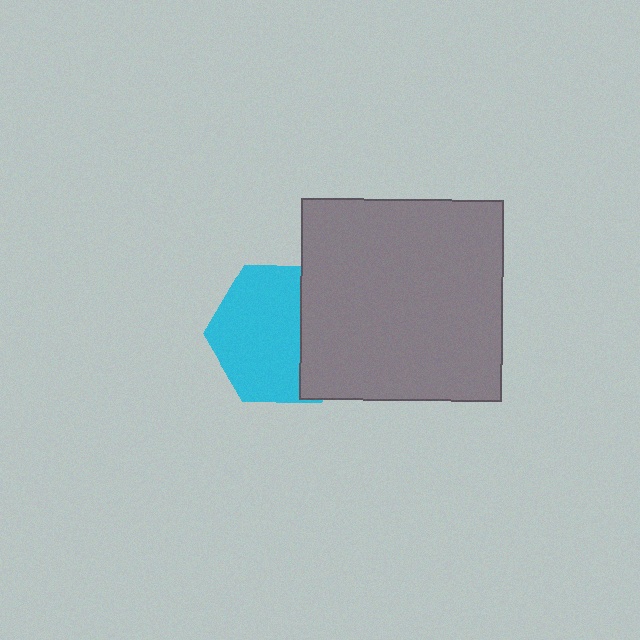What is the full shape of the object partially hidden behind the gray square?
The partially hidden object is a cyan hexagon.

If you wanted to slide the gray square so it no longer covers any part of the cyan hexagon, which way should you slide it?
Slide it right — that is the most direct way to separate the two shapes.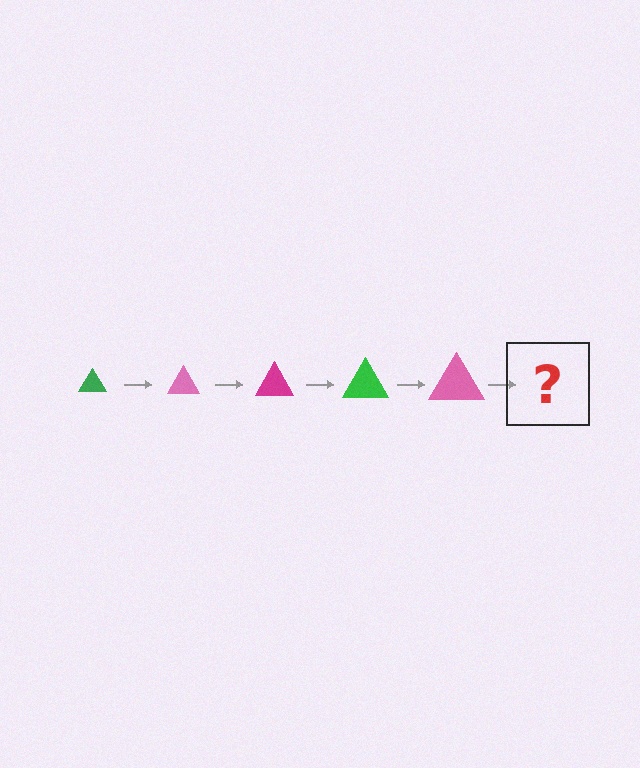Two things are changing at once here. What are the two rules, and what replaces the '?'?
The two rules are that the triangle grows larger each step and the color cycles through green, pink, and magenta. The '?' should be a magenta triangle, larger than the previous one.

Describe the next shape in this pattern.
It should be a magenta triangle, larger than the previous one.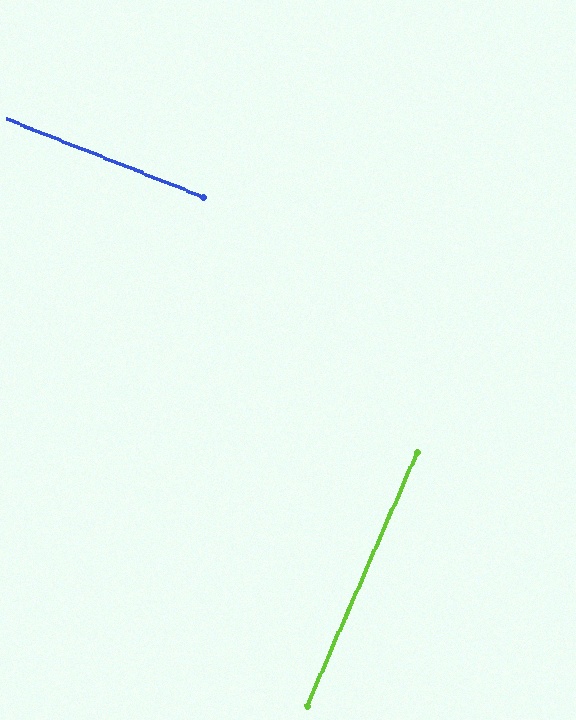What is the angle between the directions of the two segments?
Approximately 88 degrees.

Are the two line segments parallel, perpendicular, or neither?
Perpendicular — they meet at approximately 88°.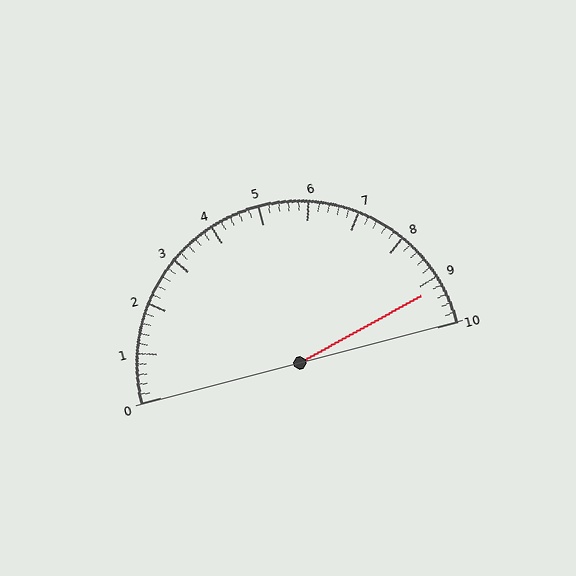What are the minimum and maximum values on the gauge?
The gauge ranges from 0 to 10.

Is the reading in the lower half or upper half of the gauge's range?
The reading is in the upper half of the range (0 to 10).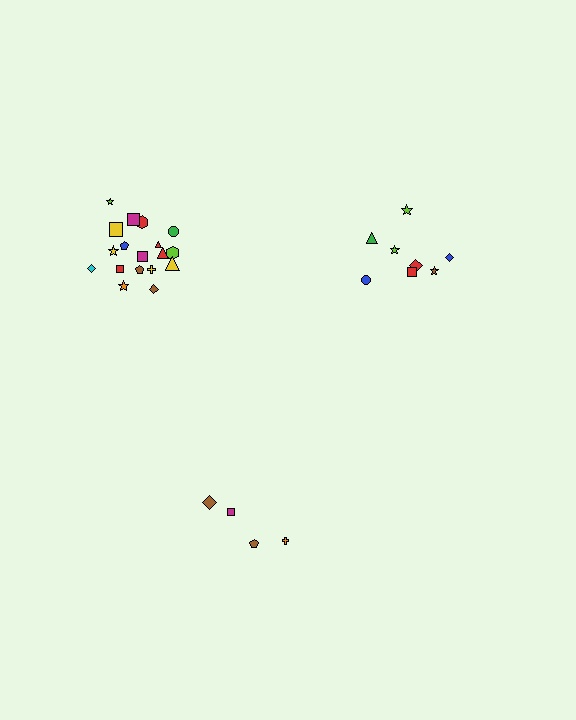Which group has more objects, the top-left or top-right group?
The top-left group.